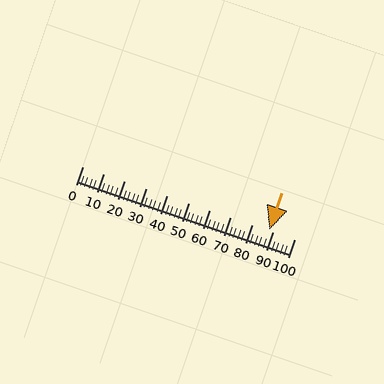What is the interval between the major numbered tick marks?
The major tick marks are spaced 10 units apart.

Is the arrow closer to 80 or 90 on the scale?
The arrow is closer to 90.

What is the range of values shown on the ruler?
The ruler shows values from 0 to 100.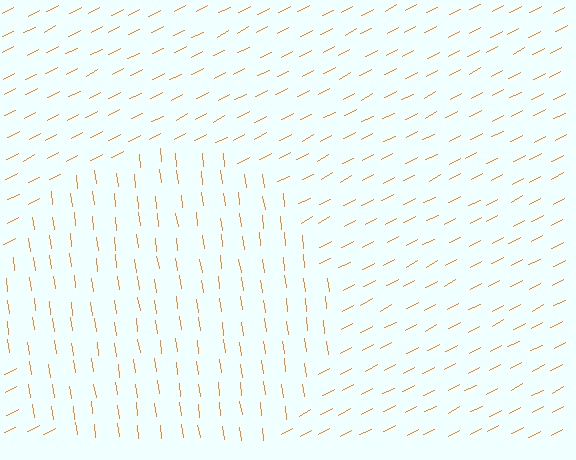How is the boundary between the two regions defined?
The boundary is defined purely by a change in line orientation (approximately 70 degrees difference). All lines are the same color and thickness.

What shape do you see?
I see a circle.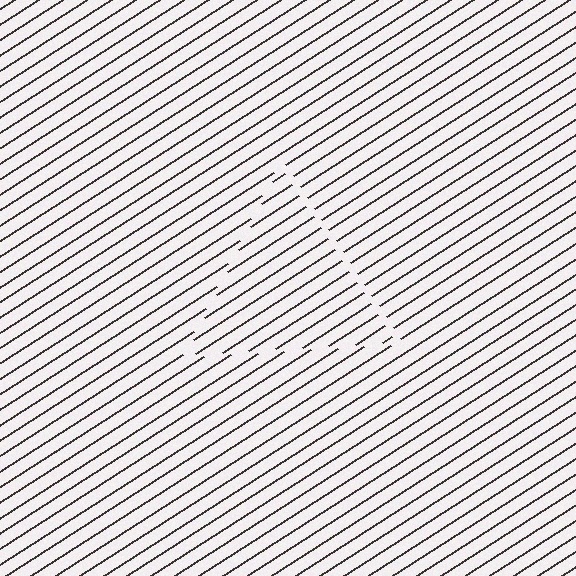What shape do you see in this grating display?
An illusory triangle. The interior of the shape contains the same grating, shifted by half a period — the contour is defined by the phase discontinuity where line-ends from the inner and outer gratings abut.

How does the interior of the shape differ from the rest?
The interior of the shape contains the same grating, shifted by half a period — the contour is defined by the phase discontinuity where line-ends from the inner and outer gratings abut.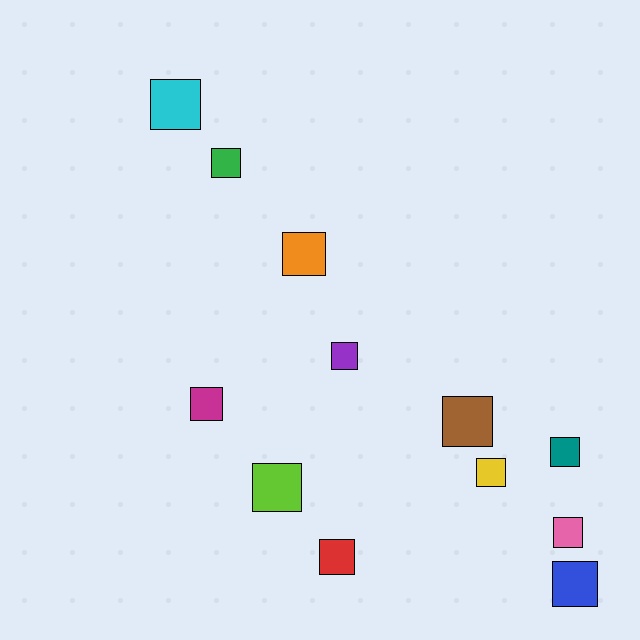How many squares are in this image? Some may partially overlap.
There are 12 squares.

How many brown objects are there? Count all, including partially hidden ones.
There is 1 brown object.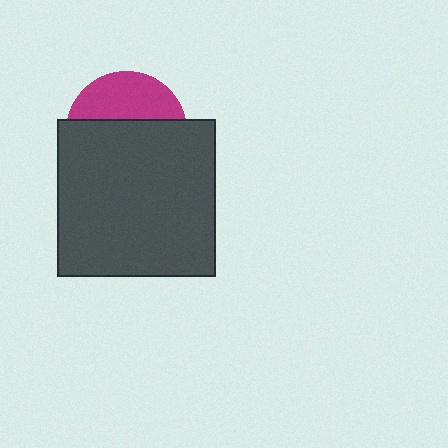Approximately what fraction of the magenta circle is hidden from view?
Roughly 63% of the magenta circle is hidden behind the dark gray square.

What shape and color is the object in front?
The object in front is a dark gray square.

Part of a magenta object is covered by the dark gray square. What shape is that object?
It is a circle.